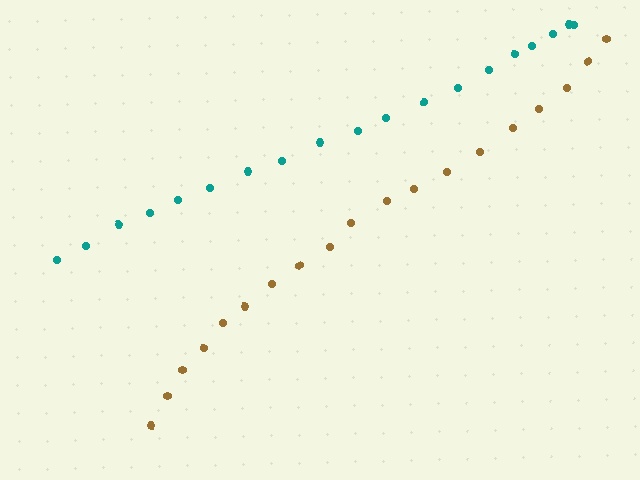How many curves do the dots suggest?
There are 2 distinct paths.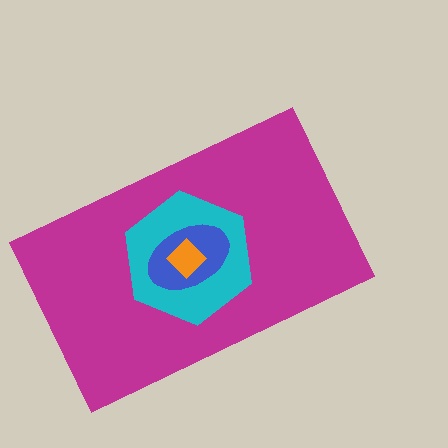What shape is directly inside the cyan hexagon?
The blue ellipse.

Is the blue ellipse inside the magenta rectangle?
Yes.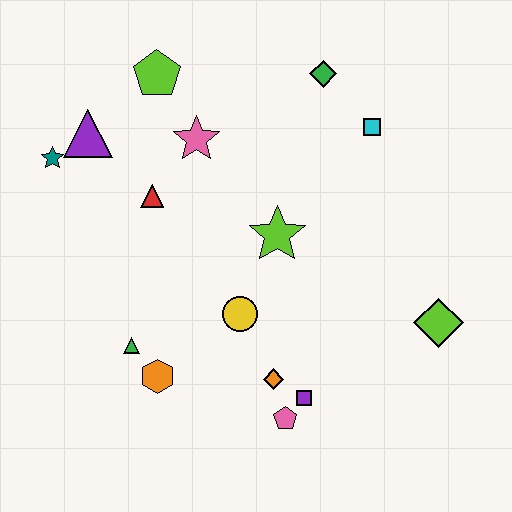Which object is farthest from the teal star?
The lime diamond is farthest from the teal star.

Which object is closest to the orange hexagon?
The green triangle is closest to the orange hexagon.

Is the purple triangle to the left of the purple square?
Yes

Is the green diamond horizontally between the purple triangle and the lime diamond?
Yes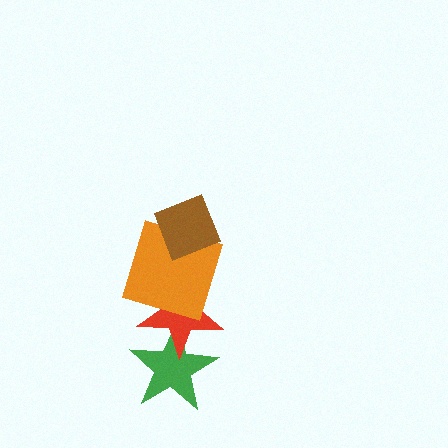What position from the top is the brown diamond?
The brown diamond is 1st from the top.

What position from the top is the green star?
The green star is 4th from the top.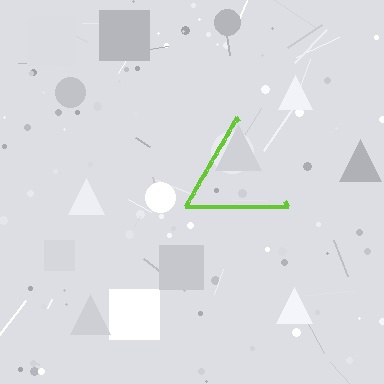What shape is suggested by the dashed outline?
The dashed outline suggests a triangle.